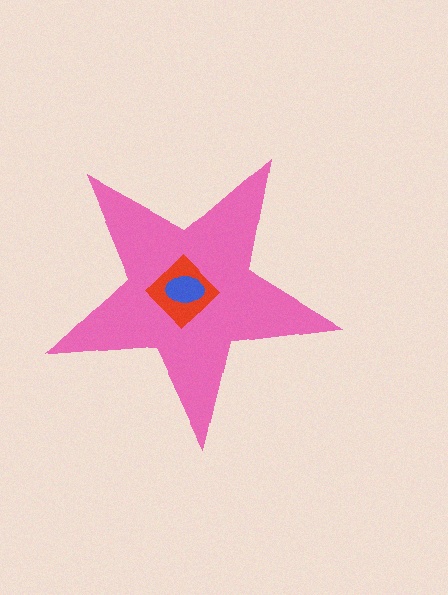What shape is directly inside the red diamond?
The blue ellipse.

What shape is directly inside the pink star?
The red diamond.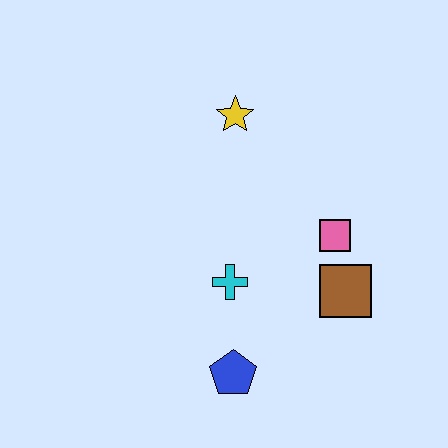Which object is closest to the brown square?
The pink square is closest to the brown square.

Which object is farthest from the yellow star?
The blue pentagon is farthest from the yellow star.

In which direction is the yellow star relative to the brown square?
The yellow star is above the brown square.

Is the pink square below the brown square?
No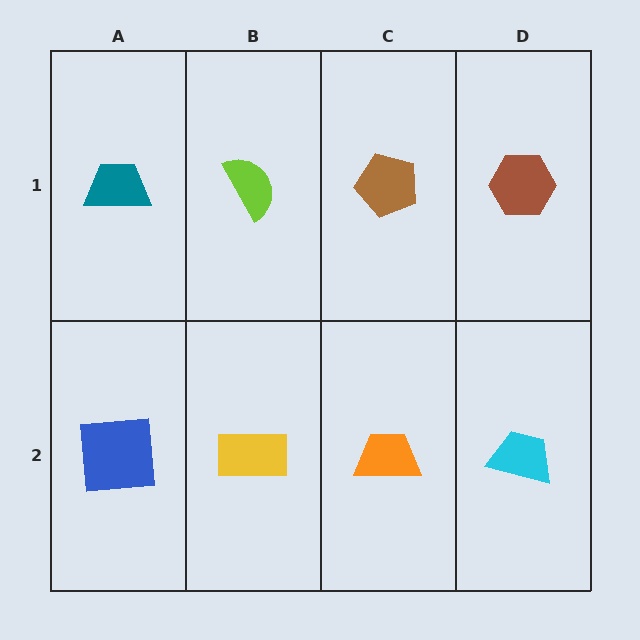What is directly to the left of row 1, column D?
A brown pentagon.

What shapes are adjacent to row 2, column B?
A lime semicircle (row 1, column B), a blue square (row 2, column A), an orange trapezoid (row 2, column C).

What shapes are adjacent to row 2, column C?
A brown pentagon (row 1, column C), a yellow rectangle (row 2, column B), a cyan trapezoid (row 2, column D).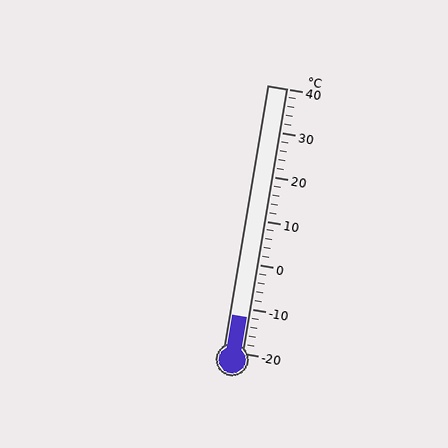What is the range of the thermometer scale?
The thermometer scale ranges from -20°C to 40°C.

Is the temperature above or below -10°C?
The temperature is below -10°C.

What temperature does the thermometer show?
The thermometer shows approximately -12°C.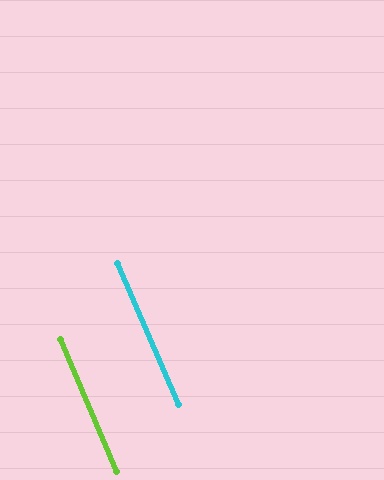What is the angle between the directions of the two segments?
Approximately 0 degrees.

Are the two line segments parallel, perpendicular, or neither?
Parallel — their directions differ by only 0.2°.